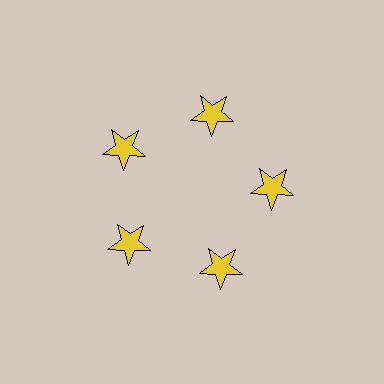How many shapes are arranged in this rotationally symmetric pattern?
There are 5 shapes, arranged in 5 groups of 1.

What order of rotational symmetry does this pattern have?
This pattern has 5-fold rotational symmetry.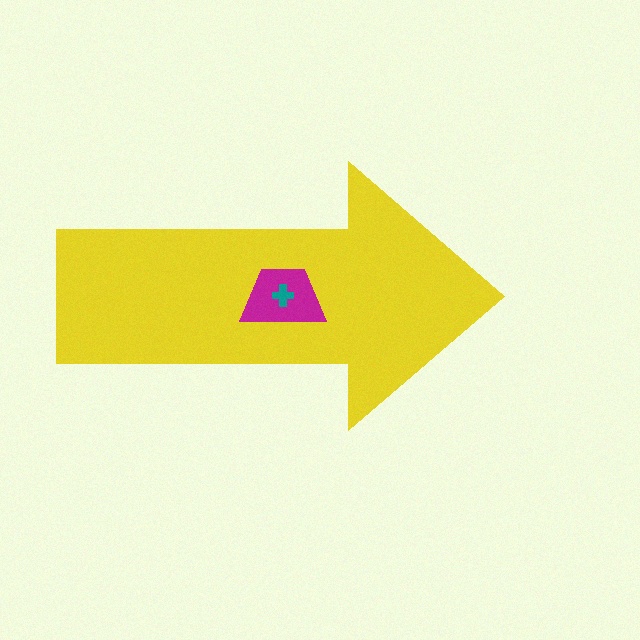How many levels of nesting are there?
3.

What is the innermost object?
The teal cross.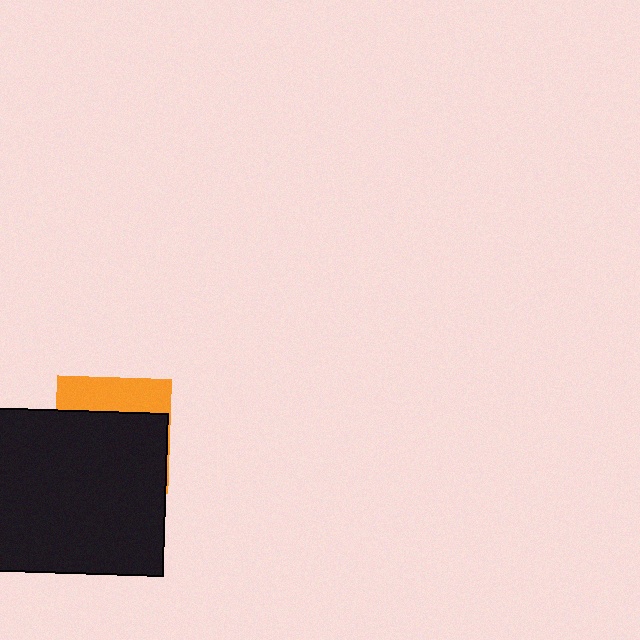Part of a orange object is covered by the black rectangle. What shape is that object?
It is a square.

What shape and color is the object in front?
The object in front is a black rectangle.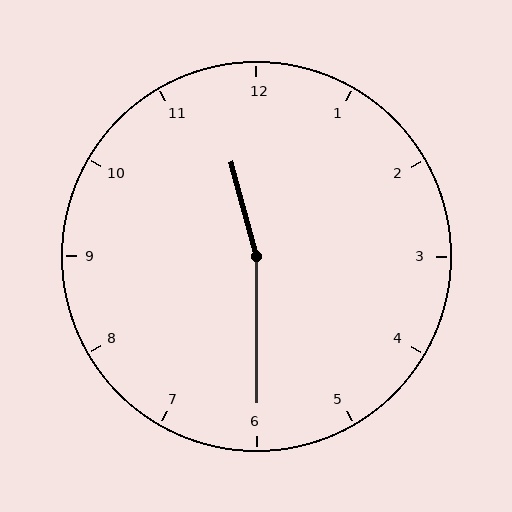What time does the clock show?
11:30.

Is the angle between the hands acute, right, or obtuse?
It is obtuse.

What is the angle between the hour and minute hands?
Approximately 165 degrees.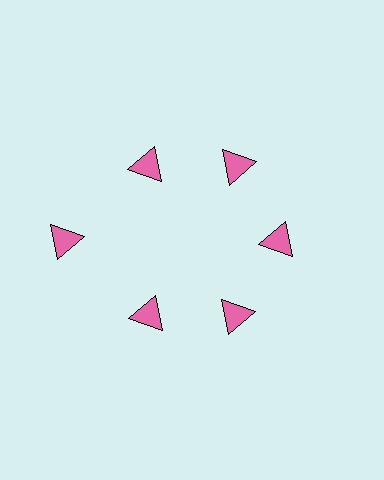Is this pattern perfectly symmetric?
No. The 6 pink triangles are arranged in a ring, but one element near the 9 o'clock position is pushed outward from the center, breaking the 6-fold rotational symmetry.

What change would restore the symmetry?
The symmetry would be restored by moving it inward, back onto the ring so that all 6 triangles sit at equal angles and equal distance from the center.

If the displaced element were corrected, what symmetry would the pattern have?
It would have 6-fold rotational symmetry — the pattern would map onto itself every 60 degrees.